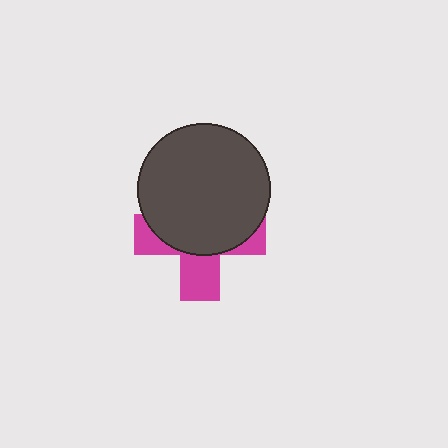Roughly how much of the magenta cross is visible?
A small part of it is visible (roughly 38%).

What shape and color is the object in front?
The object in front is a dark gray circle.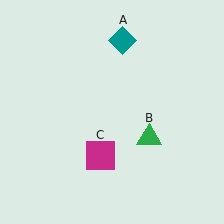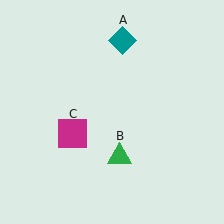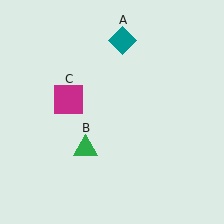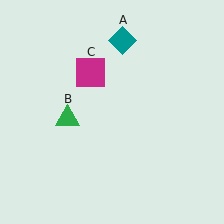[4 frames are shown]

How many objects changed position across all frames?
2 objects changed position: green triangle (object B), magenta square (object C).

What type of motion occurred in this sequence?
The green triangle (object B), magenta square (object C) rotated clockwise around the center of the scene.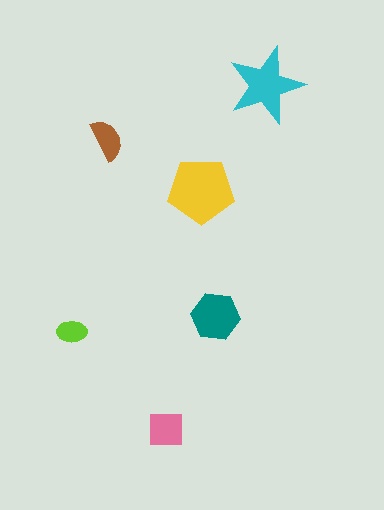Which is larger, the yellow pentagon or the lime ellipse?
The yellow pentagon.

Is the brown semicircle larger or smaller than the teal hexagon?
Smaller.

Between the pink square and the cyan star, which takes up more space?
The cyan star.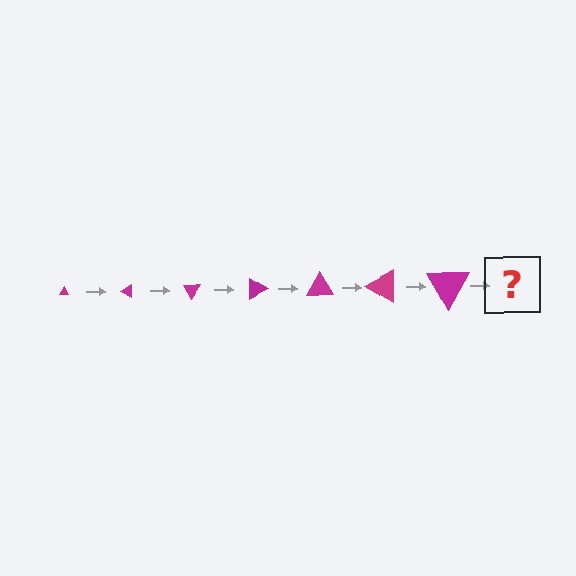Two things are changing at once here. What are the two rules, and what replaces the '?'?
The two rules are that the triangle grows larger each step and it rotates 30 degrees each step. The '?' should be a triangle, larger than the previous one and rotated 210 degrees from the start.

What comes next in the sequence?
The next element should be a triangle, larger than the previous one and rotated 210 degrees from the start.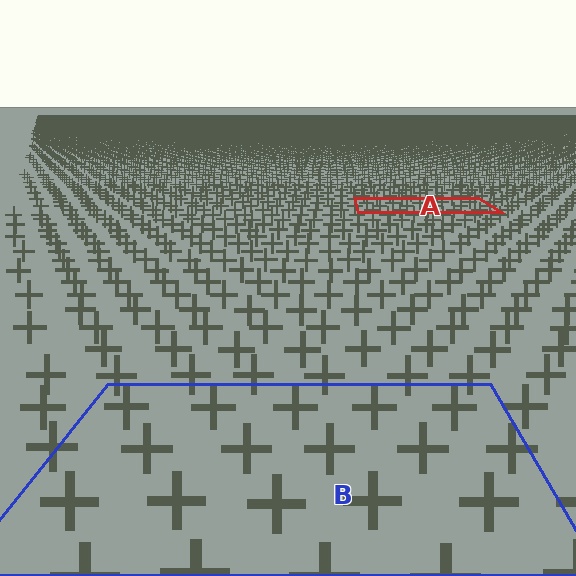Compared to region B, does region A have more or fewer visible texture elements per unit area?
Region A has more texture elements per unit area — they are packed more densely because it is farther away.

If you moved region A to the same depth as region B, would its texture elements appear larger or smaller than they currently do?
They would appear larger. At a closer depth, the same texture elements are projected at a bigger on-screen size.